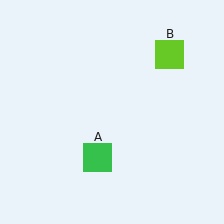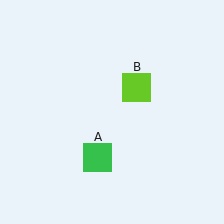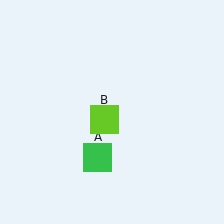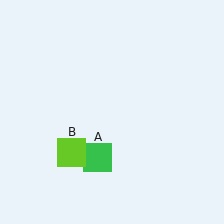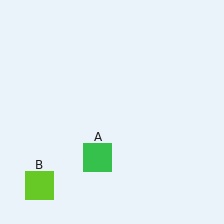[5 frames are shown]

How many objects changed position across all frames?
1 object changed position: lime square (object B).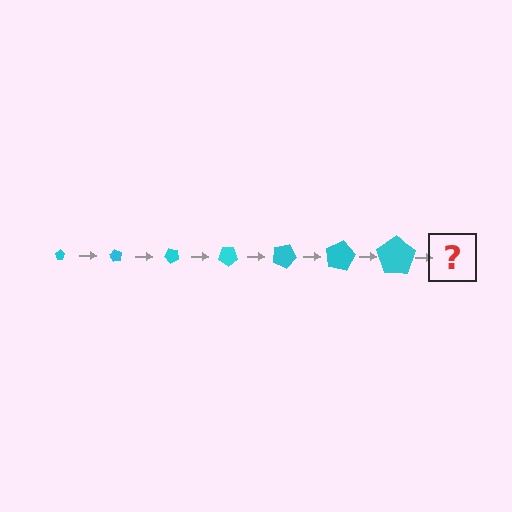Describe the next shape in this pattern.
It should be a pentagon, larger than the previous one and rotated 420 degrees from the start.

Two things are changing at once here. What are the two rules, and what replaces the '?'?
The two rules are that the pentagon grows larger each step and it rotates 60 degrees each step. The '?' should be a pentagon, larger than the previous one and rotated 420 degrees from the start.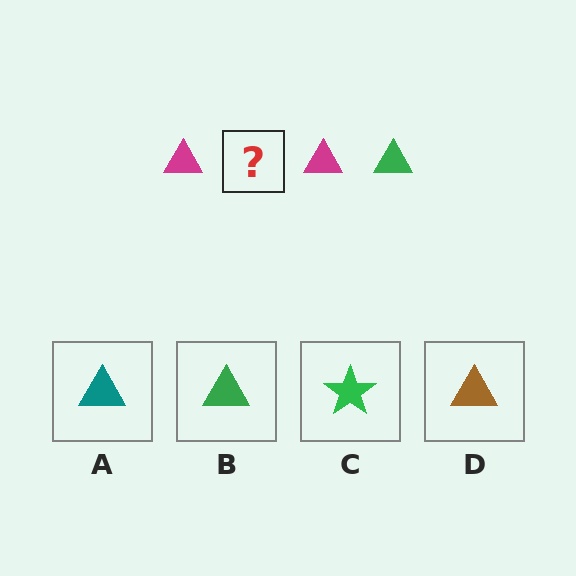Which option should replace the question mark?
Option B.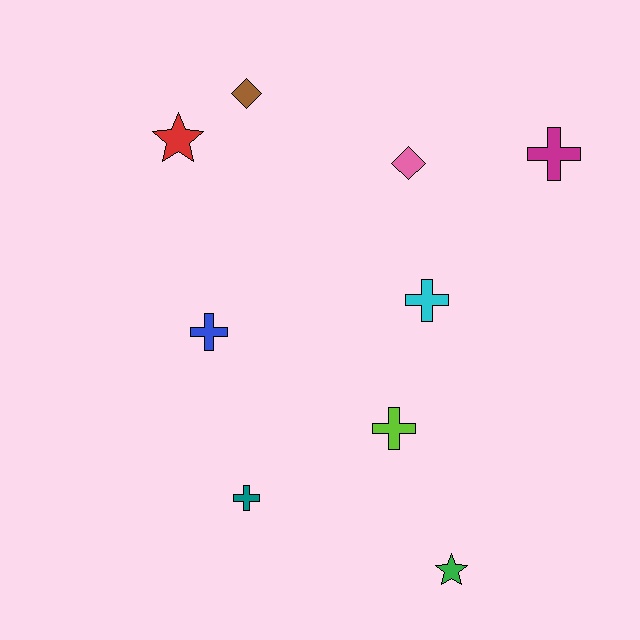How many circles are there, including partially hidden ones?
There are no circles.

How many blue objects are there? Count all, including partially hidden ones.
There is 1 blue object.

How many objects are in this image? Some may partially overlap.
There are 9 objects.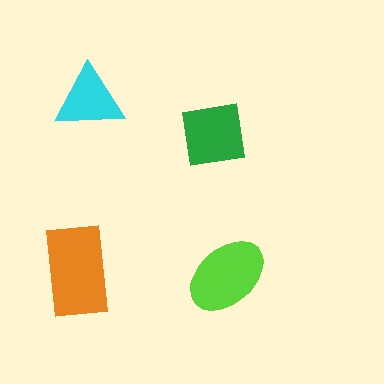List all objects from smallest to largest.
The cyan triangle, the green square, the lime ellipse, the orange rectangle.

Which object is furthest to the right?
The lime ellipse is rightmost.